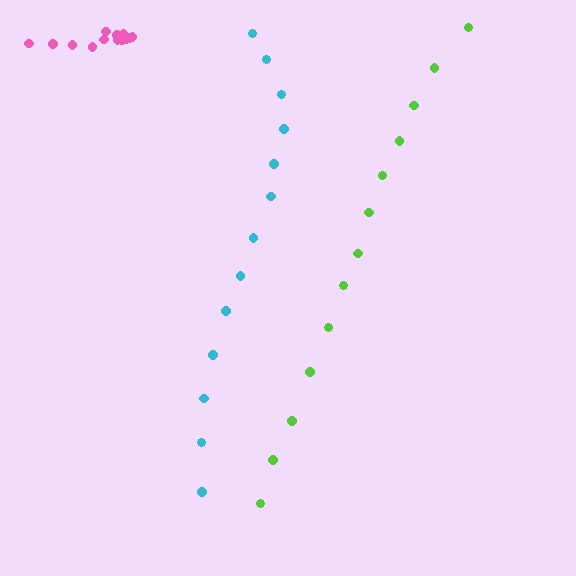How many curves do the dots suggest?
There are 3 distinct paths.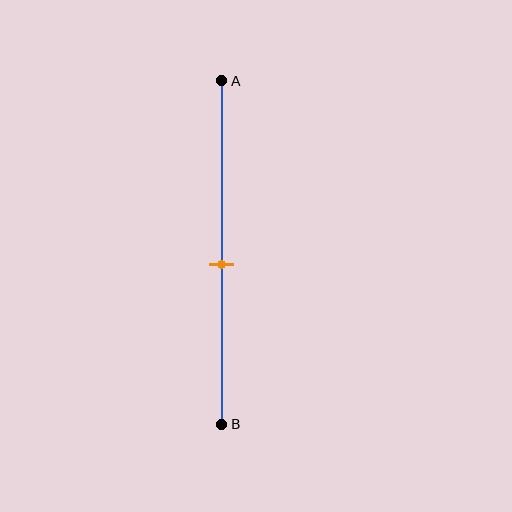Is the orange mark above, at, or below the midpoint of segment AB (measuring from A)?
The orange mark is below the midpoint of segment AB.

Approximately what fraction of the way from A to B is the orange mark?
The orange mark is approximately 55% of the way from A to B.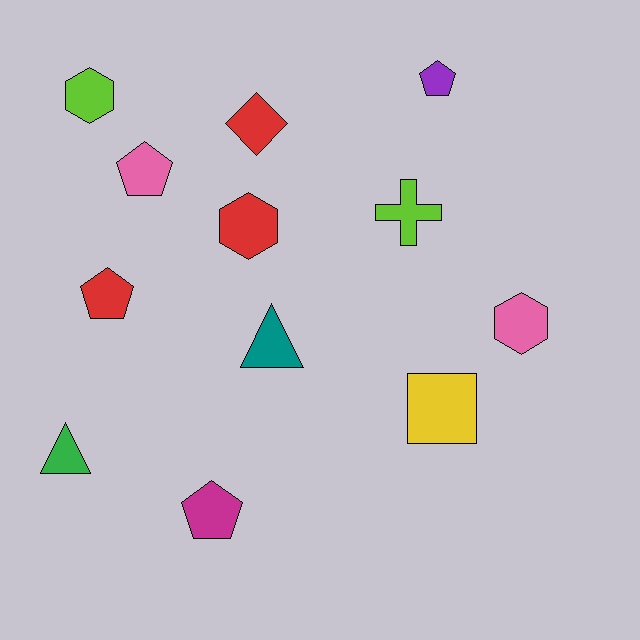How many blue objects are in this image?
There are no blue objects.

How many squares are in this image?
There is 1 square.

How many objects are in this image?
There are 12 objects.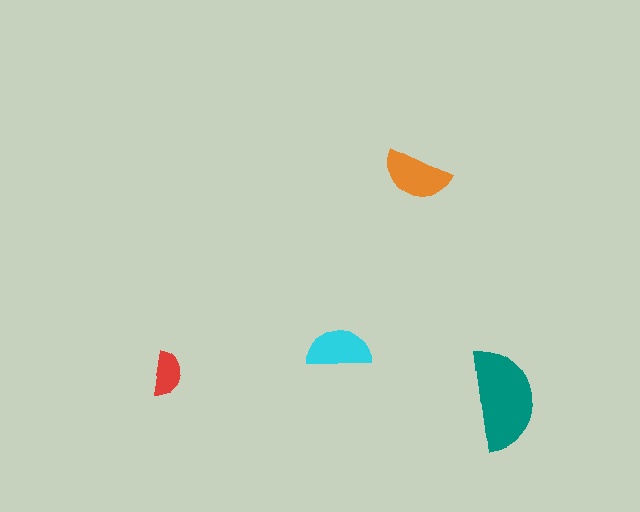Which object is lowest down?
The teal semicircle is bottommost.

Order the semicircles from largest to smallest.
the teal one, the orange one, the cyan one, the red one.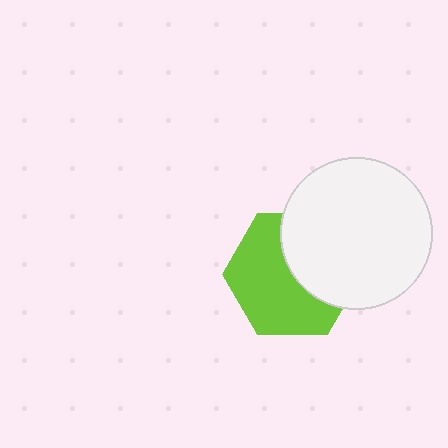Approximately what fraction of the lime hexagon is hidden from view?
Roughly 41% of the lime hexagon is hidden behind the white circle.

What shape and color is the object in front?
The object in front is a white circle.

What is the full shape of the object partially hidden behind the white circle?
The partially hidden object is a lime hexagon.